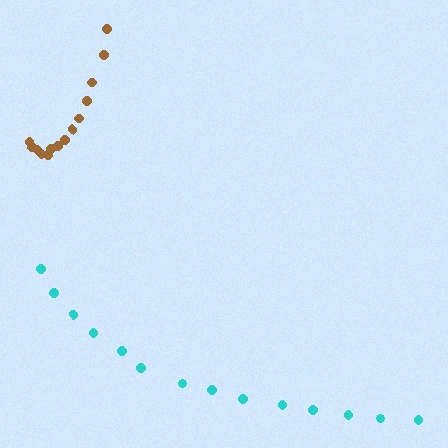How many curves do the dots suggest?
There are 2 distinct paths.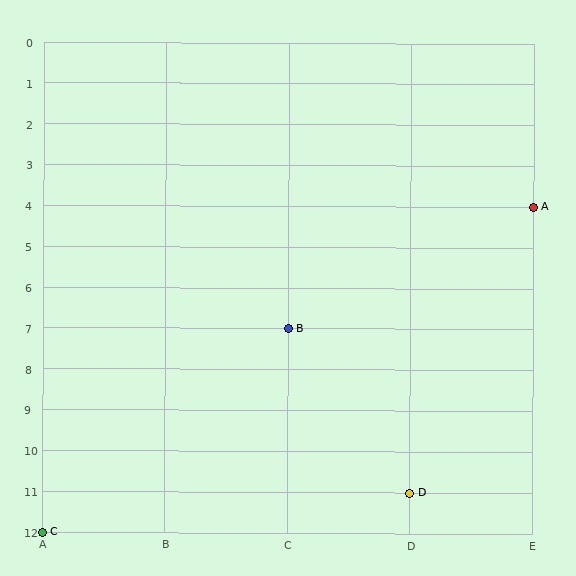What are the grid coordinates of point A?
Point A is at grid coordinates (E, 4).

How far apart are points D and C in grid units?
Points D and C are 3 columns and 1 row apart (about 3.2 grid units diagonally).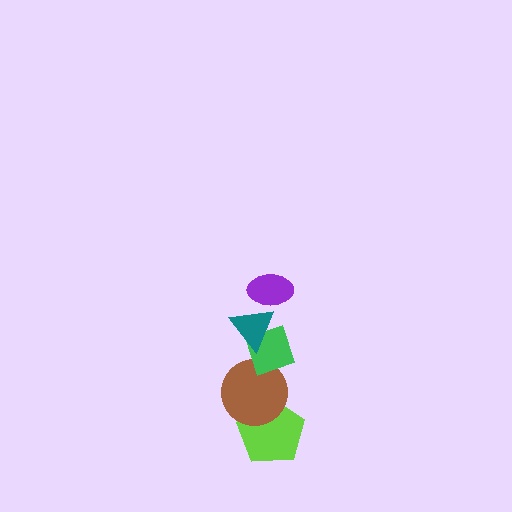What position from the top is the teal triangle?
The teal triangle is 2nd from the top.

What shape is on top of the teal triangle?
The purple ellipse is on top of the teal triangle.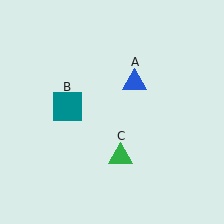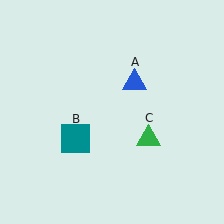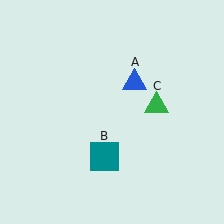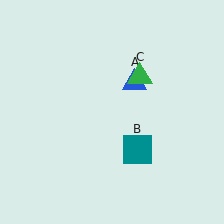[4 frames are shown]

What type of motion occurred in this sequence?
The teal square (object B), green triangle (object C) rotated counterclockwise around the center of the scene.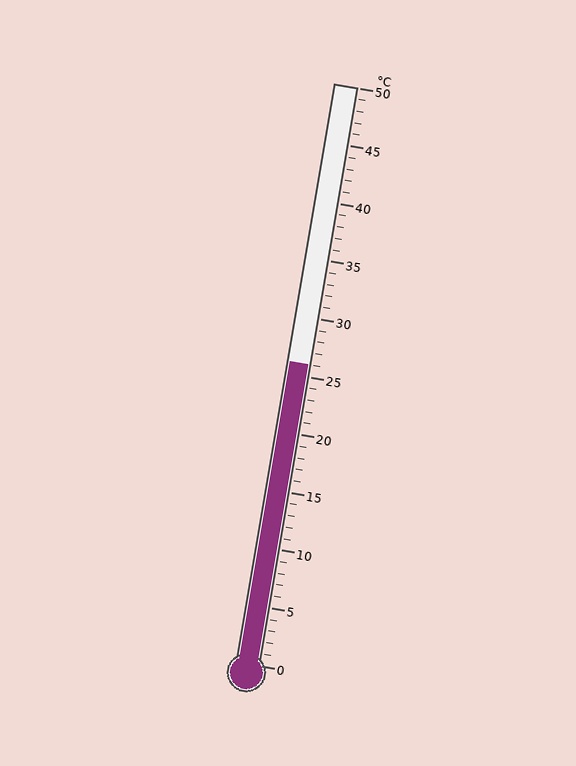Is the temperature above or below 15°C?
The temperature is above 15°C.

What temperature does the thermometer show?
The thermometer shows approximately 26°C.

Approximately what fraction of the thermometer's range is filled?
The thermometer is filled to approximately 50% of its range.